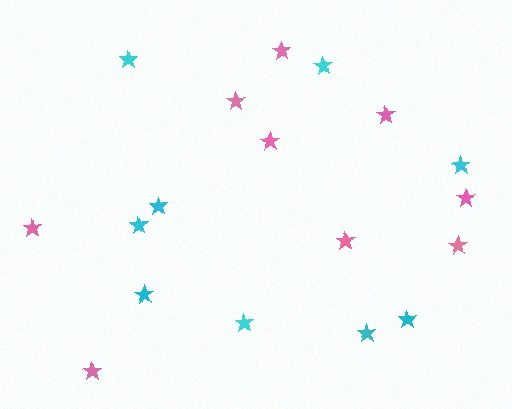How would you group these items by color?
There are 2 groups: one group of cyan stars (9) and one group of pink stars (9).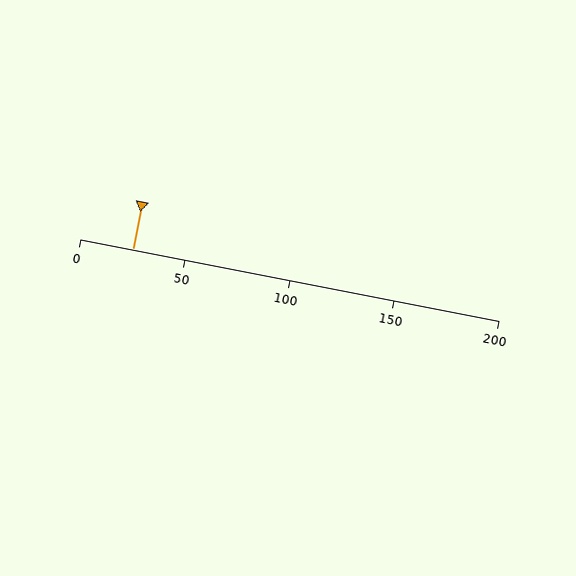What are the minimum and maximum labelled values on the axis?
The axis runs from 0 to 200.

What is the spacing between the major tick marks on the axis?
The major ticks are spaced 50 apart.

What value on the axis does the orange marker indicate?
The marker indicates approximately 25.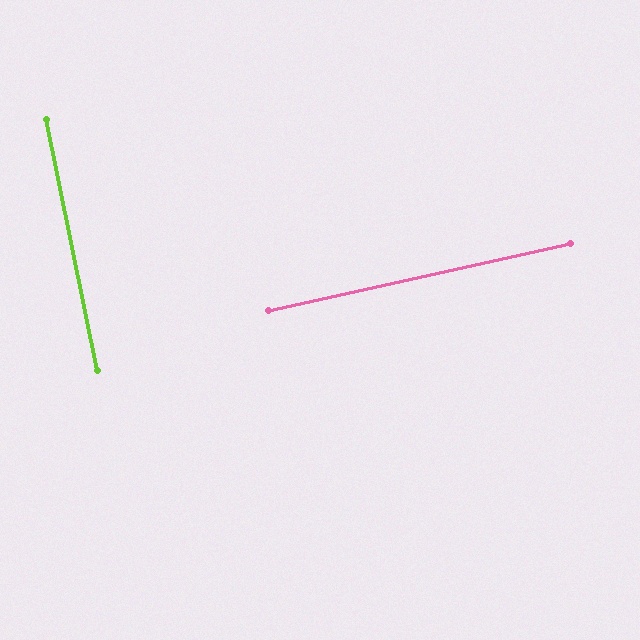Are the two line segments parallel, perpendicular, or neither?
Perpendicular — they meet at approximately 89°.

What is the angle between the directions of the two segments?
Approximately 89 degrees.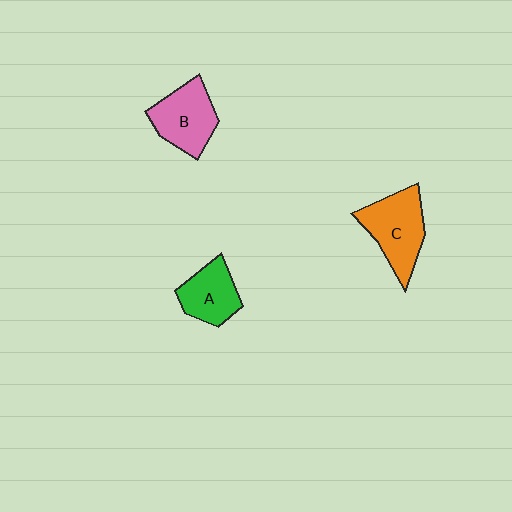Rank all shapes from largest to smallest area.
From largest to smallest: C (orange), B (pink), A (green).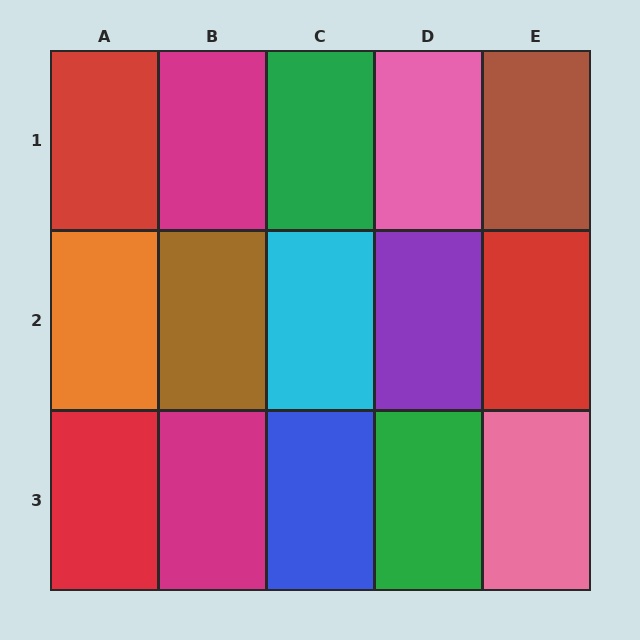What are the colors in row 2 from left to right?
Orange, brown, cyan, purple, red.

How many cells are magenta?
2 cells are magenta.